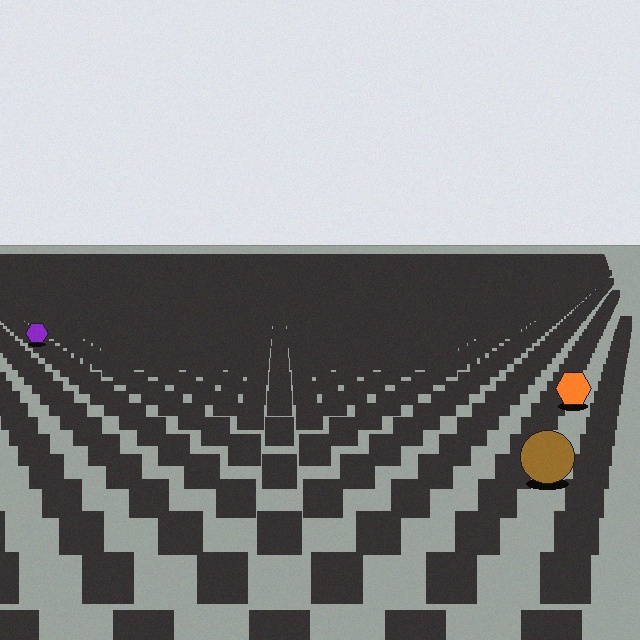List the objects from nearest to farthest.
From nearest to farthest: the brown circle, the orange hexagon, the purple hexagon.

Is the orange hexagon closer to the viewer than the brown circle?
No. The brown circle is closer — you can tell from the texture gradient: the ground texture is coarser near it.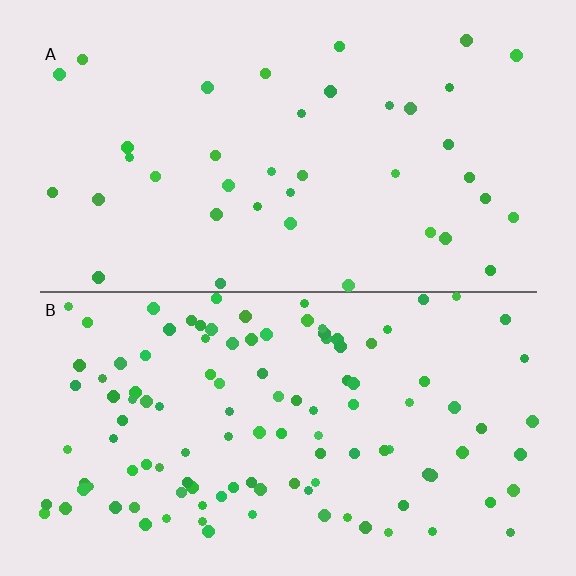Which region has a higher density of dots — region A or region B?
B (the bottom).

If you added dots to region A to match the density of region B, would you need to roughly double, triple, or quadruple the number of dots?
Approximately triple.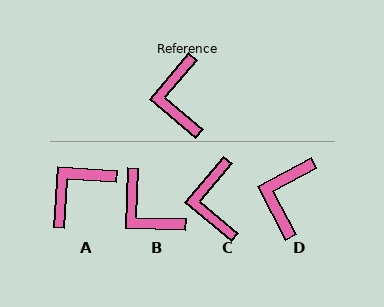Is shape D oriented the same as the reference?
No, it is off by about 22 degrees.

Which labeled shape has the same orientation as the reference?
C.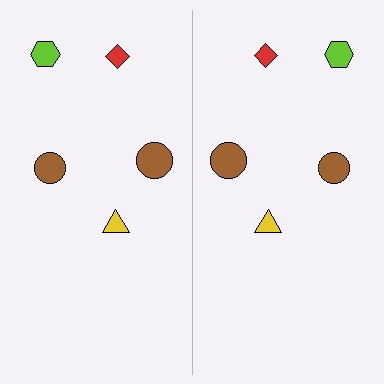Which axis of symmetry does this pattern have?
The pattern has a vertical axis of symmetry running through the center of the image.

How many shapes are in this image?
There are 10 shapes in this image.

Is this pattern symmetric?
Yes, this pattern has bilateral (reflection) symmetry.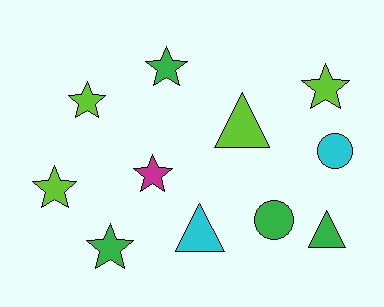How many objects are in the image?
There are 11 objects.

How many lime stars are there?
There are 3 lime stars.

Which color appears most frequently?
Lime, with 4 objects.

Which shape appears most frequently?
Star, with 6 objects.